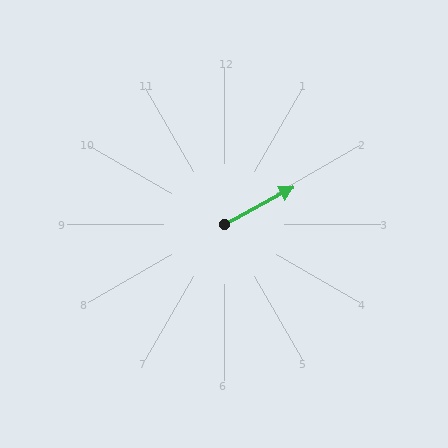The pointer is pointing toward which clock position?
Roughly 2 o'clock.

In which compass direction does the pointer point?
Northeast.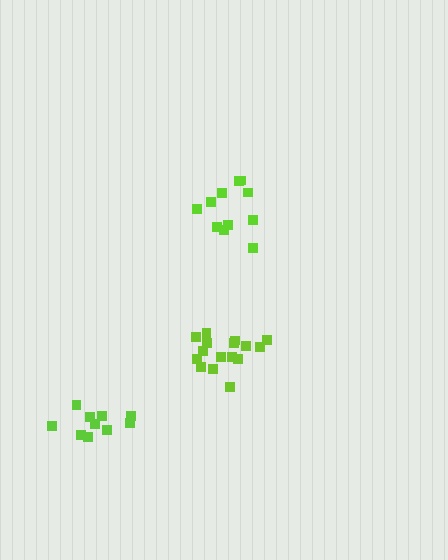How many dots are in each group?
Group 1: 16 dots, Group 2: 11 dots, Group 3: 10 dots (37 total).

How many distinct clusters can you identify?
There are 3 distinct clusters.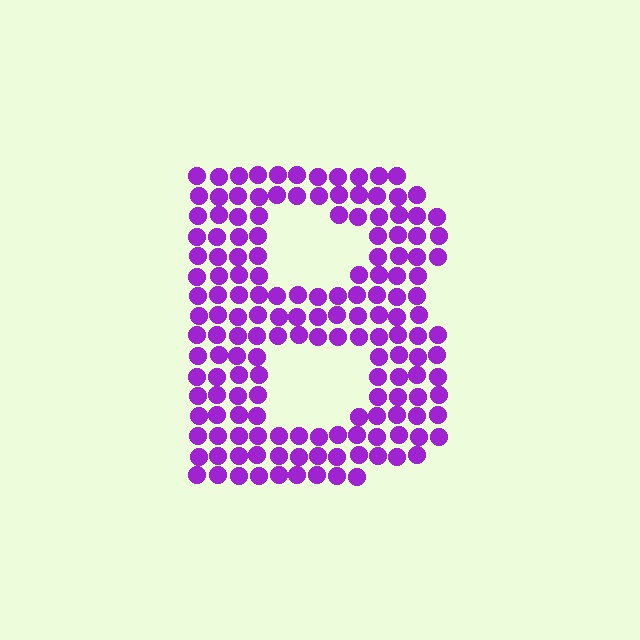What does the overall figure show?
The overall figure shows the letter B.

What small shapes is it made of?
It is made of small circles.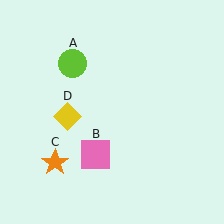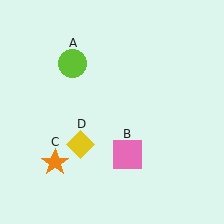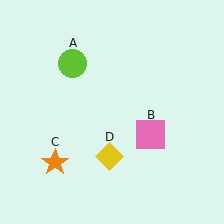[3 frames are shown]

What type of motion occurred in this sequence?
The pink square (object B), yellow diamond (object D) rotated counterclockwise around the center of the scene.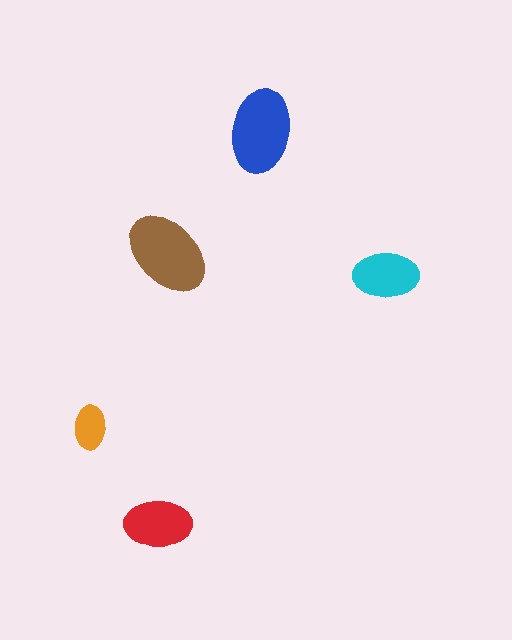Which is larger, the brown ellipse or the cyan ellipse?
The brown one.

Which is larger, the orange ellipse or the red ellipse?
The red one.